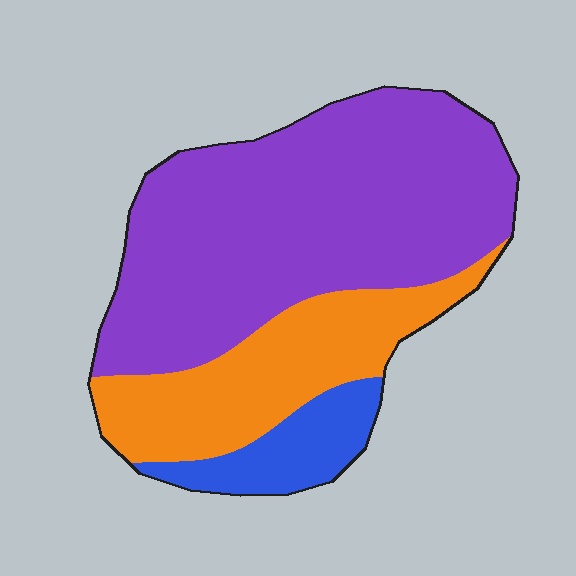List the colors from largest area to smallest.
From largest to smallest: purple, orange, blue.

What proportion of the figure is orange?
Orange takes up about one quarter (1/4) of the figure.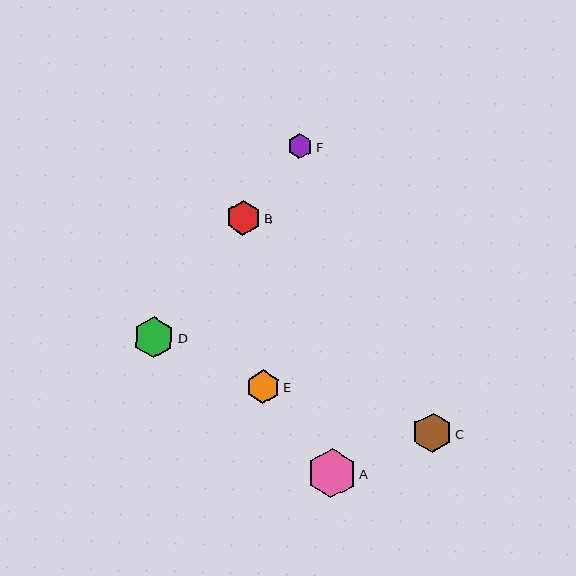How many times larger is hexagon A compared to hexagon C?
Hexagon A is approximately 1.3 times the size of hexagon C.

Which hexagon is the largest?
Hexagon A is the largest with a size of approximately 49 pixels.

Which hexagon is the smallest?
Hexagon F is the smallest with a size of approximately 25 pixels.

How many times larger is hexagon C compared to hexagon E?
Hexagon C is approximately 1.2 times the size of hexagon E.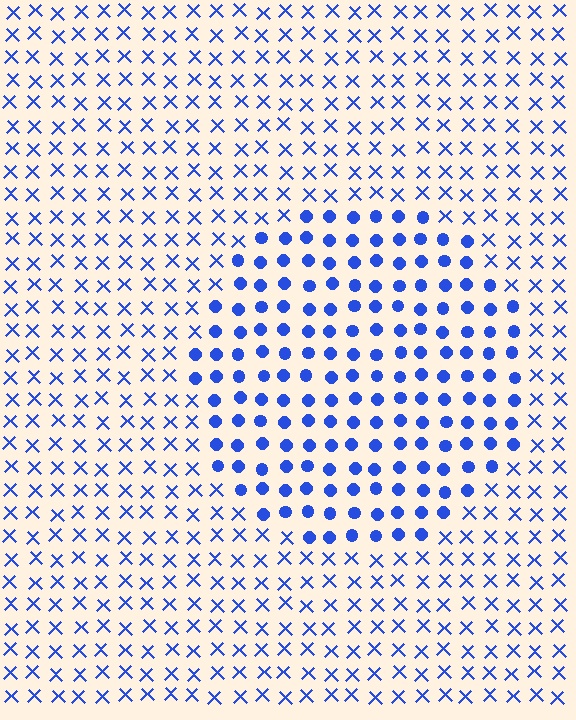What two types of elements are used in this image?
The image uses circles inside the circle region and X marks outside it.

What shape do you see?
I see a circle.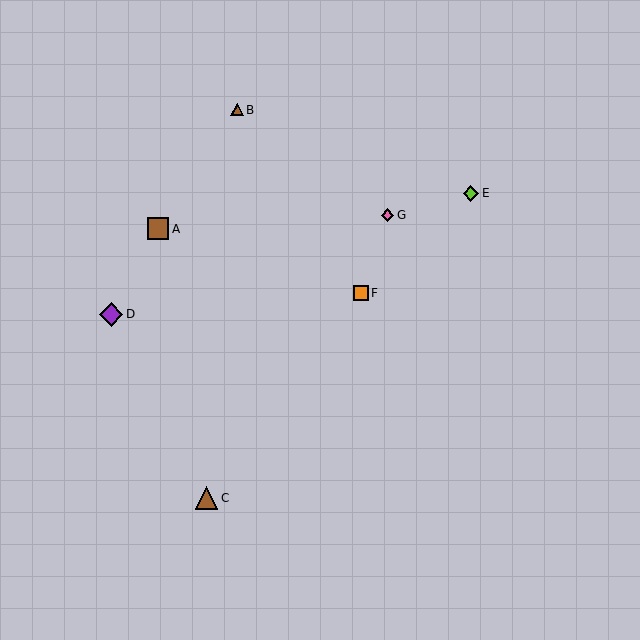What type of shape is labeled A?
Shape A is a brown square.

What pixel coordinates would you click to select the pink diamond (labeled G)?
Click at (387, 215) to select the pink diamond G.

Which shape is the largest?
The purple diamond (labeled D) is the largest.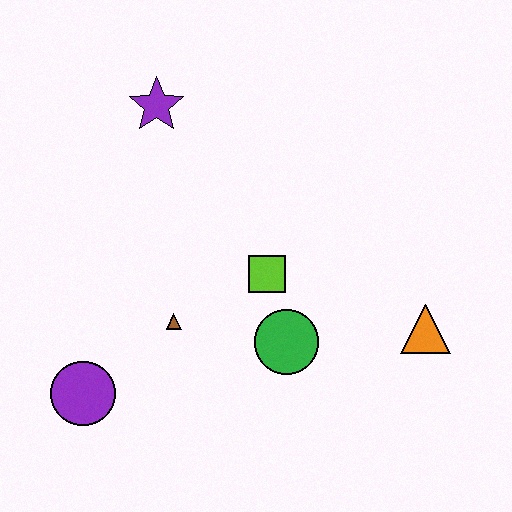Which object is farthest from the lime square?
The purple circle is farthest from the lime square.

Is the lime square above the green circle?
Yes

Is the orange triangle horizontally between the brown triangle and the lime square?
No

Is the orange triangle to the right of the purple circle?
Yes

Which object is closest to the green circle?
The lime square is closest to the green circle.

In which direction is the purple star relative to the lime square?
The purple star is above the lime square.